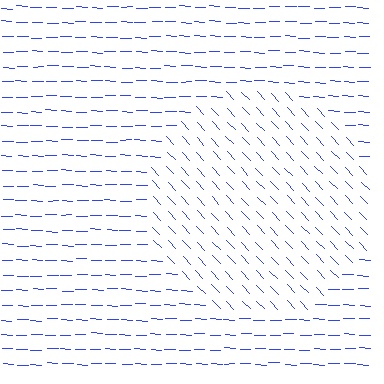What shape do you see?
I see a circle.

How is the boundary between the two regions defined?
The boundary is defined purely by a change in line orientation (approximately 45 degrees difference). All lines are the same color and thickness.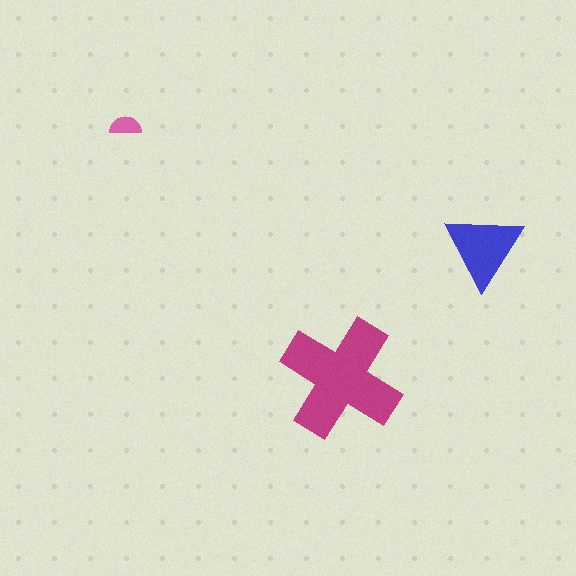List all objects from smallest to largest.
The pink semicircle, the blue triangle, the magenta cross.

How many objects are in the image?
There are 3 objects in the image.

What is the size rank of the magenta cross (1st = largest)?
1st.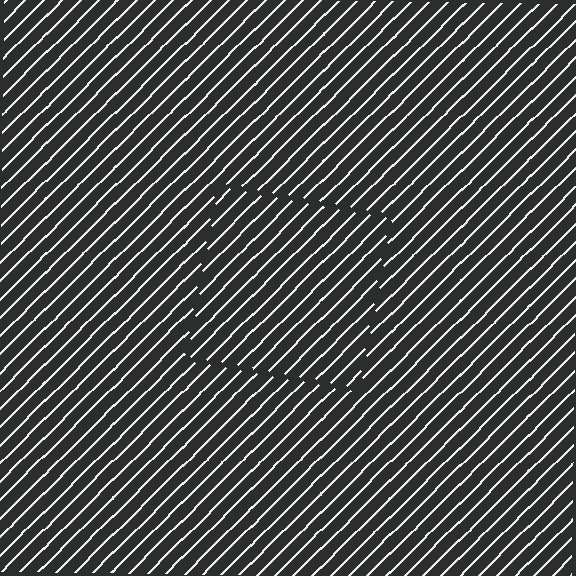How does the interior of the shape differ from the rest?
The interior of the shape contains the same grating, shifted by half a period — the contour is defined by the phase discontinuity where line-ends from the inner and outer gratings abut.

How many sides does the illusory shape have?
4 sides — the line-ends trace a square.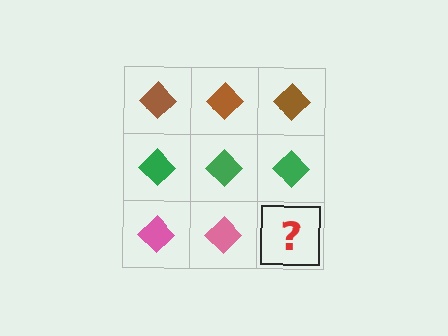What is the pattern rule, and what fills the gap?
The rule is that each row has a consistent color. The gap should be filled with a pink diamond.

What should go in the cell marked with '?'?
The missing cell should contain a pink diamond.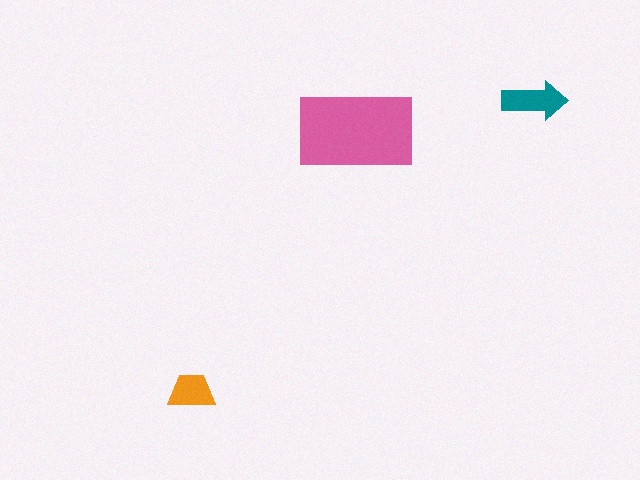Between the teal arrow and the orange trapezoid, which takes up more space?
The teal arrow.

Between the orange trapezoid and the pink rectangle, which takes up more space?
The pink rectangle.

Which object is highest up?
The teal arrow is topmost.